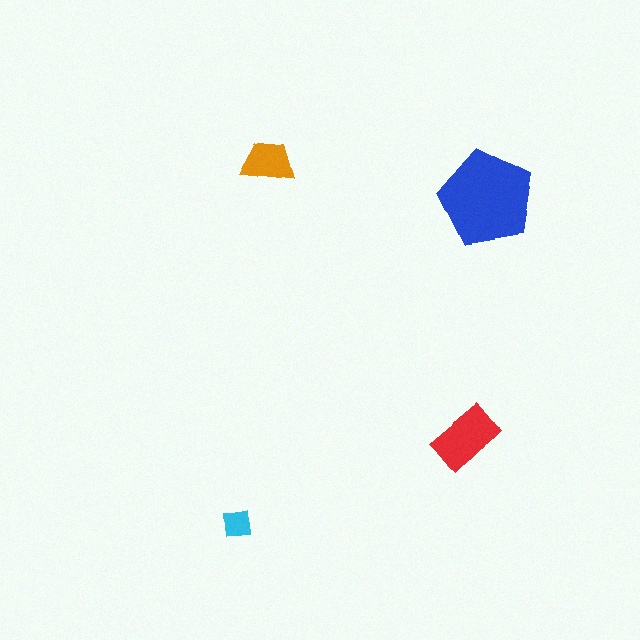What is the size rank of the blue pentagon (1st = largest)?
1st.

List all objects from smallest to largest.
The cyan square, the orange trapezoid, the red rectangle, the blue pentagon.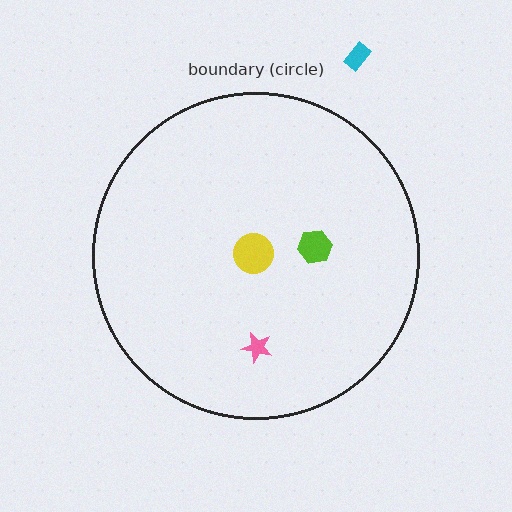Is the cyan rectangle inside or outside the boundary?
Outside.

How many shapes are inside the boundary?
3 inside, 1 outside.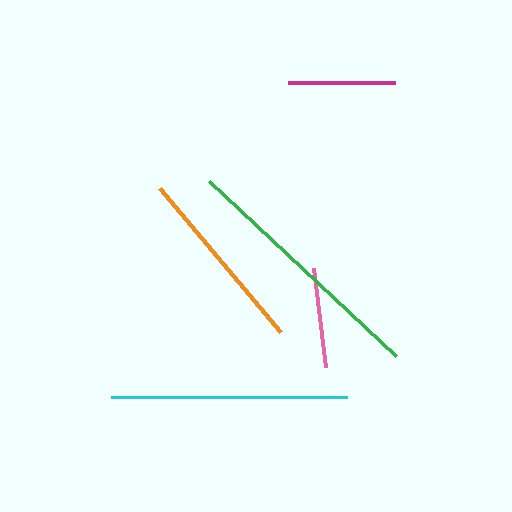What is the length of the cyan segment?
The cyan segment is approximately 236 pixels long.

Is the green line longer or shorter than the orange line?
The green line is longer than the orange line.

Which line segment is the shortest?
The pink line is the shortest at approximately 99 pixels.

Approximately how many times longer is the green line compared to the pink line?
The green line is approximately 2.6 times the length of the pink line.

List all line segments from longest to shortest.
From longest to shortest: green, cyan, orange, magenta, pink.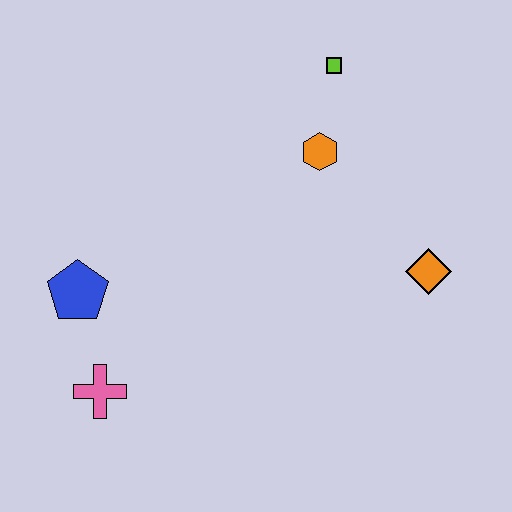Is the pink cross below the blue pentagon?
Yes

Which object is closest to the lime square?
The orange hexagon is closest to the lime square.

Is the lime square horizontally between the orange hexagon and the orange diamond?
Yes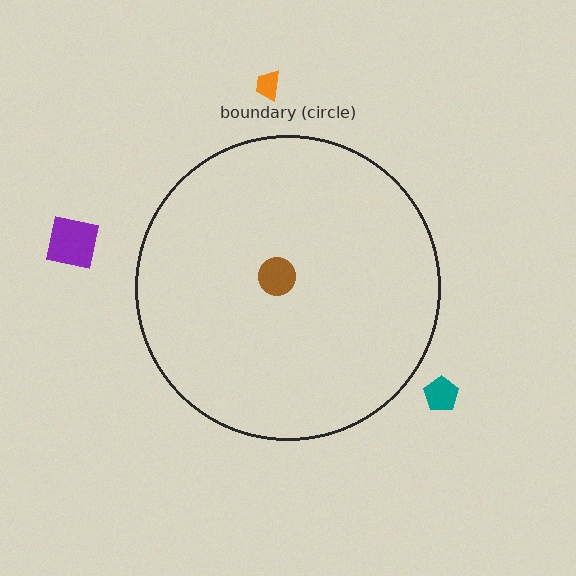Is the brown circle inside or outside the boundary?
Inside.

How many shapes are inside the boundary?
1 inside, 3 outside.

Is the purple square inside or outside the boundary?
Outside.